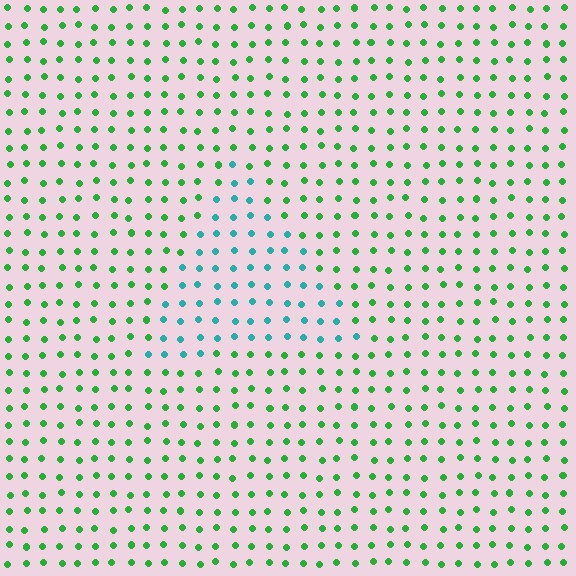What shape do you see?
I see a triangle.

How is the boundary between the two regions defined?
The boundary is defined purely by a slight shift in hue (about 49 degrees). Spacing, size, and orientation are identical on both sides.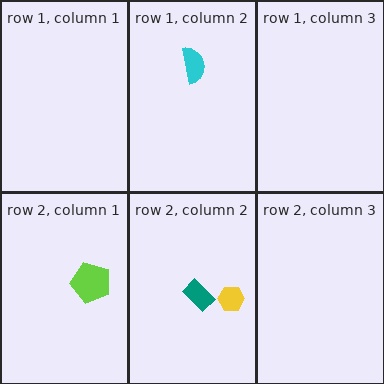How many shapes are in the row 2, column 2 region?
2.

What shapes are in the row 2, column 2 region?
The teal rectangle, the yellow hexagon.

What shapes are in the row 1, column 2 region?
The cyan semicircle.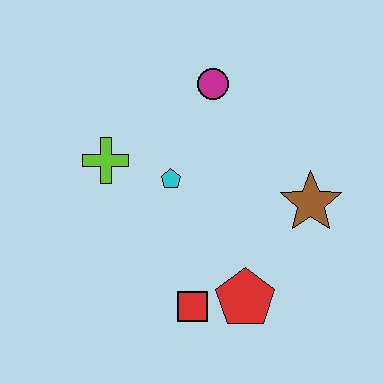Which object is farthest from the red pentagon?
The magenta circle is farthest from the red pentagon.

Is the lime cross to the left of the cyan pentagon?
Yes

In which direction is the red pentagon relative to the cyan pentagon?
The red pentagon is below the cyan pentagon.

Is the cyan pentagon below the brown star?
No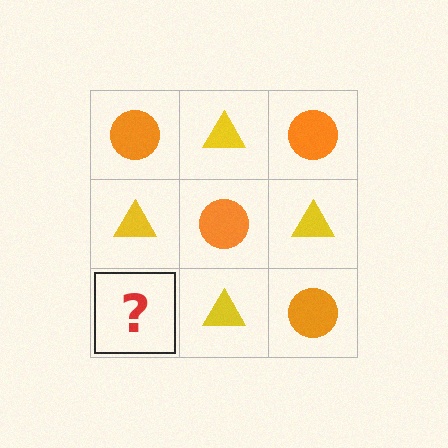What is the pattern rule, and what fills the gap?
The rule is that it alternates orange circle and yellow triangle in a checkerboard pattern. The gap should be filled with an orange circle.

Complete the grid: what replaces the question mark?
The question mark should be replaced with an orange circle.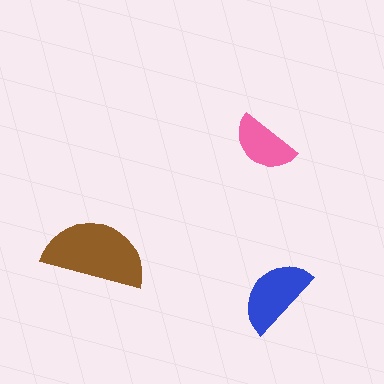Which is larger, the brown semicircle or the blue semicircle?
The brown one.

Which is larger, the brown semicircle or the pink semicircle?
The brown one.